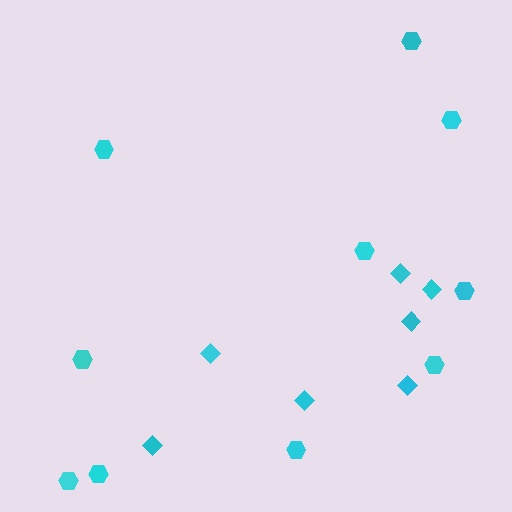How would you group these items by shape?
There are 2 groups: one group of diamonds (7) and one group of hexagons (10).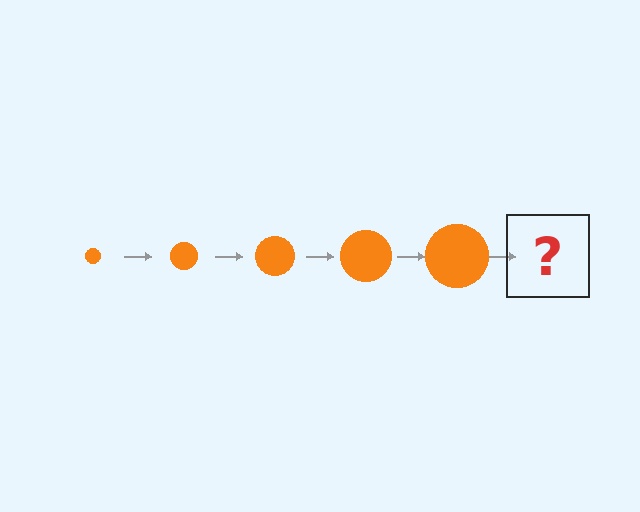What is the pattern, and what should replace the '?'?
The pattern is that the circle gets progressively larger each step. The '?' should be an orange circle, larger than the previous one.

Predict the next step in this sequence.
The next step is an orange circle, larger than the previous one.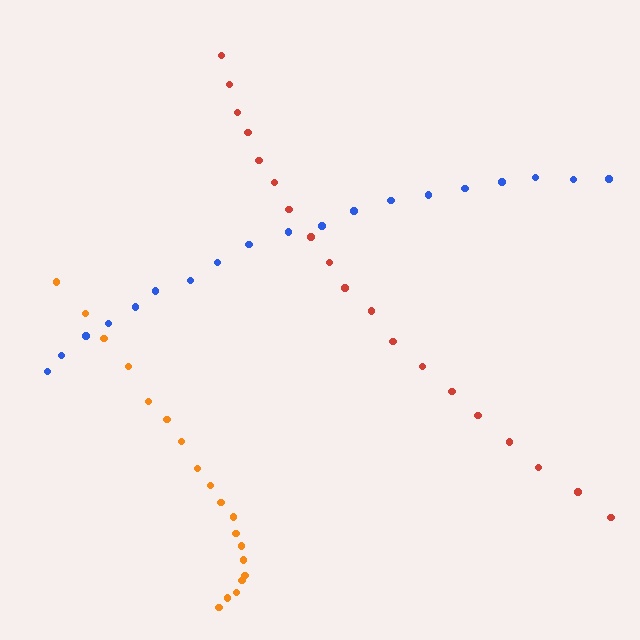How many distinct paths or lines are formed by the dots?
There are 3 distinct paths.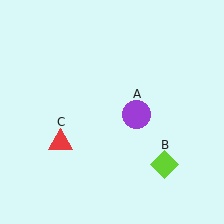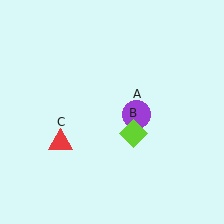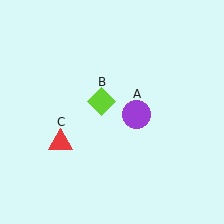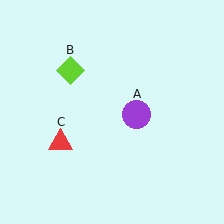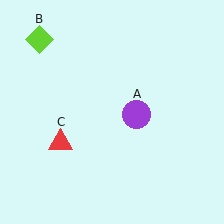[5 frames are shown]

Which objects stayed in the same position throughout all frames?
Purple circle (object A) and red triangle (object C) remained stationary.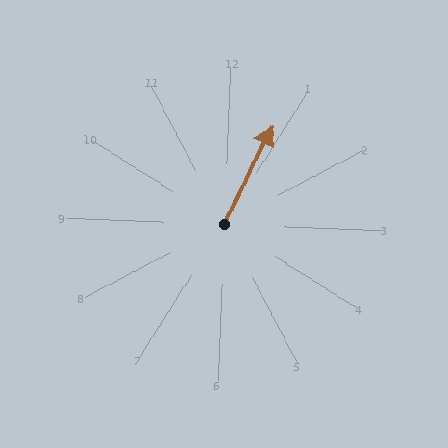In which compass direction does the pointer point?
Northeast.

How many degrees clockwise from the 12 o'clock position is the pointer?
Approximately 24 degrees.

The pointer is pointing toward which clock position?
Roughly 1 o'clock.